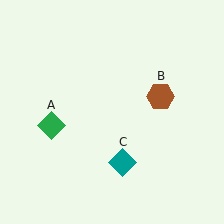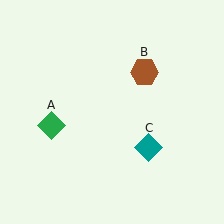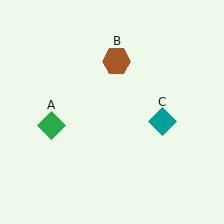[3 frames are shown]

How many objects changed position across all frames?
2 objects changed position: brown hexagon (object B), teal diamond (object C).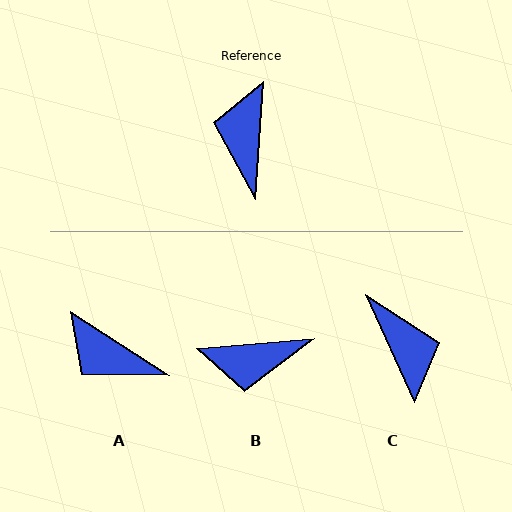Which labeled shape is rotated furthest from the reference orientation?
C, about 152 degrees away.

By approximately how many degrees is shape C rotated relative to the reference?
Approximately 152 degrees clockwise.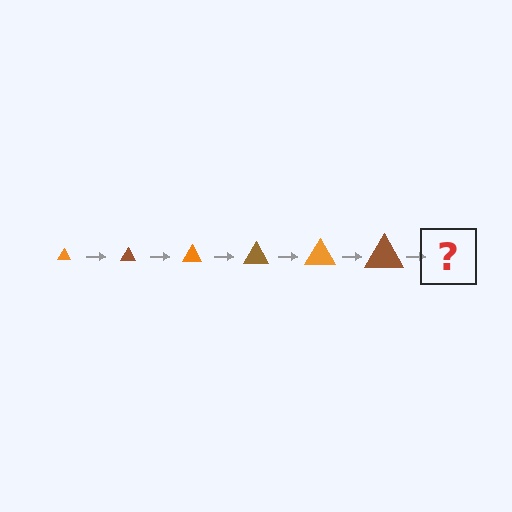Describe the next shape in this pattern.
It should be an orange triangle, larger than the previous one.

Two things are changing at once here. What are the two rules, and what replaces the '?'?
The two rules are that the triangle grows larger each step and the color cycles through orange and brown. The '?' should be an orange triangle, larger than the previous one.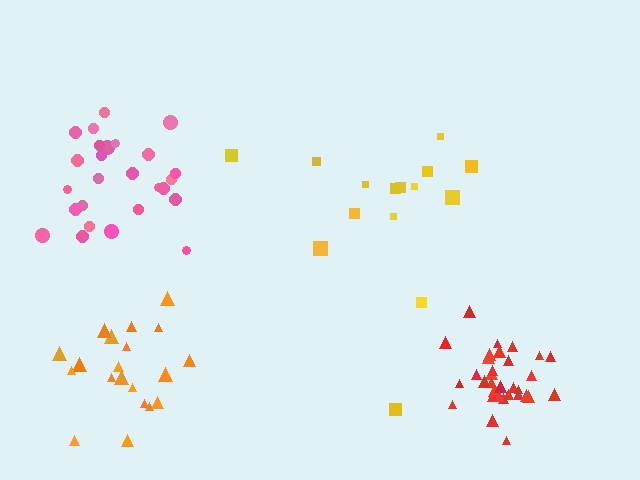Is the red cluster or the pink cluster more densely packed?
Red.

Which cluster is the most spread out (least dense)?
Yellow.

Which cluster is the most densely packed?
Red.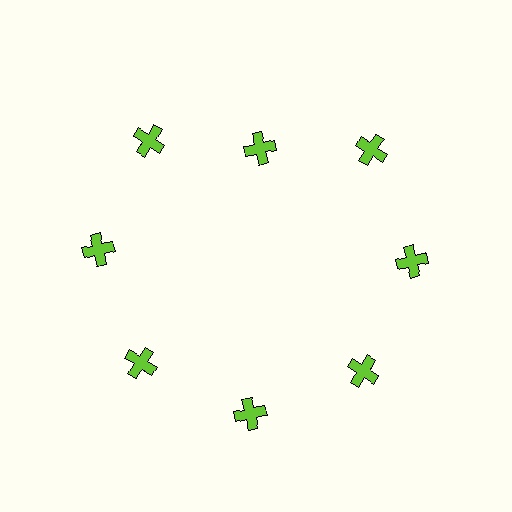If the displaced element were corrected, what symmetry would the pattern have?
It would have 8-fold rotational symmetry — the pattern would map onto itself every 45 degrees.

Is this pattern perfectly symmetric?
No. The 8 lime crosses are arranged in a ring, but one element near the 12 o'clock position is pulled inward toward the center, breaking the 8-fold rotational symmetry.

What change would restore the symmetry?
The symmetry would be restored by moving it outward, back onto the ring so that all 8 crosses sit at equal angles and equal distance from the center.